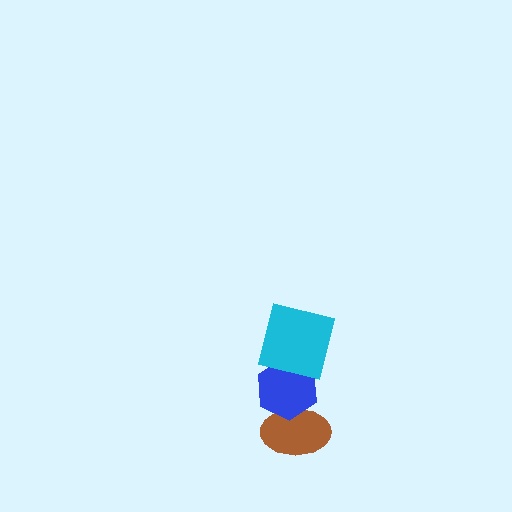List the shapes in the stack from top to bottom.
From top to bottom: the cyan square, the blue hexagon, the brown ellipse.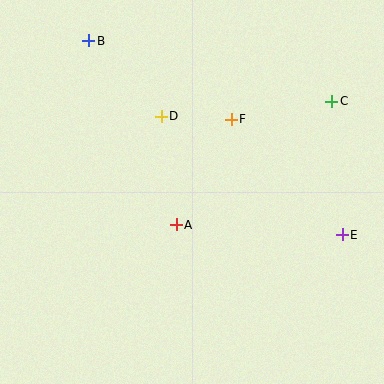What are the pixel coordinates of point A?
Point A is at (176, 225).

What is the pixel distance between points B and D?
The distance between B and D is 105 pixels.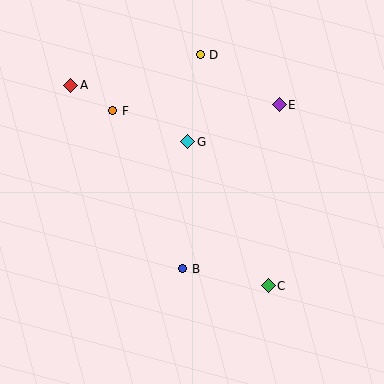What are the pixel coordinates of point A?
Point A is at (71, 85).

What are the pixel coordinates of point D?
Point D is at (200, 55).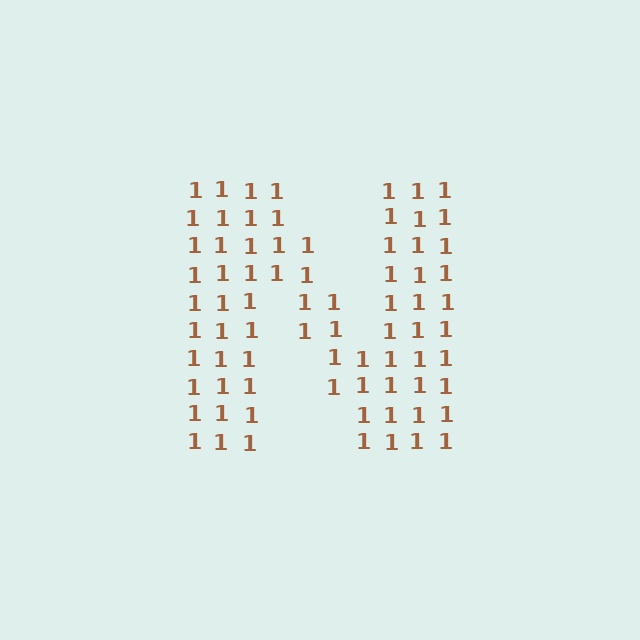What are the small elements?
The small elements are digit 1's.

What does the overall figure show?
The overall figure shows the letter N.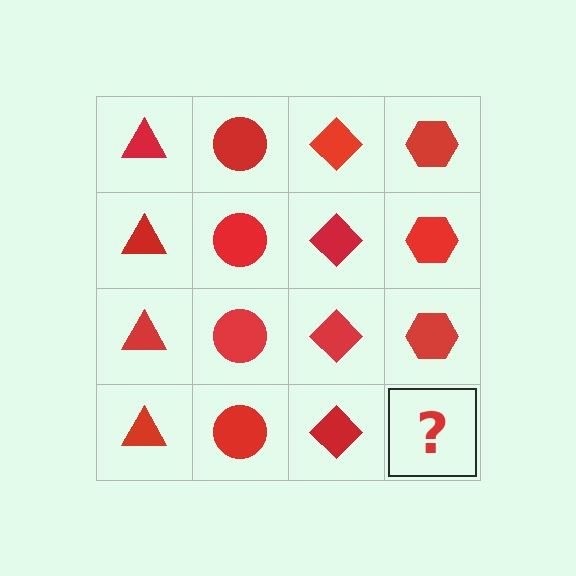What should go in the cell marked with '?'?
The missing cell should contain a red hexagon.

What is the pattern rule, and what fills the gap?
The rule is that each column has a consistent shape. The gap should be filled with a red hexagon.